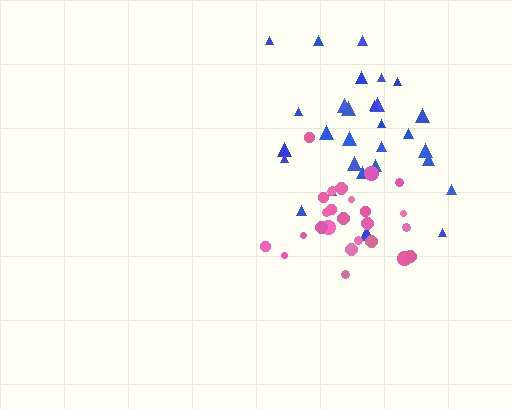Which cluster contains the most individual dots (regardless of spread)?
Blue (30).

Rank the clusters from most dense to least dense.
pink, blue.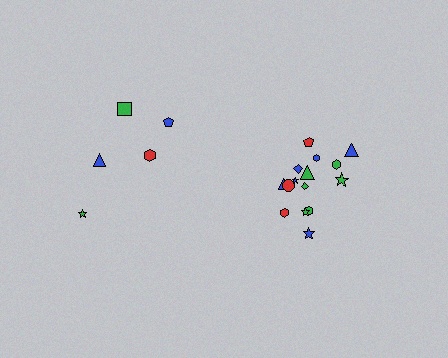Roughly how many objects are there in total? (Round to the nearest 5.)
Roughly 20 objects in total.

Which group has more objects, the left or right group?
The right group.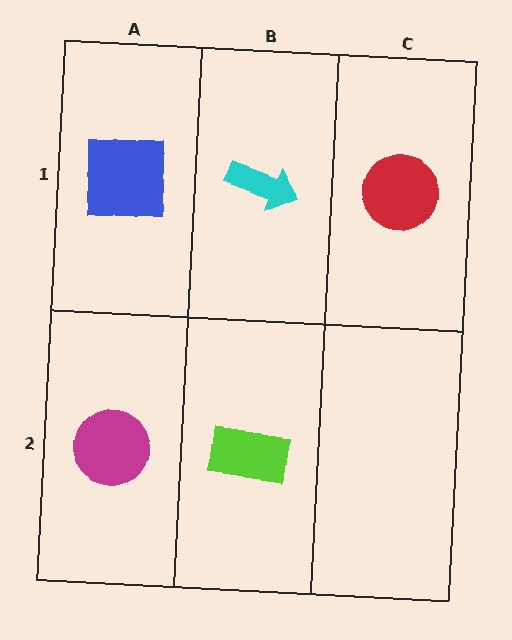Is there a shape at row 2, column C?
No, that cell is empty.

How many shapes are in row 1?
3 shapes.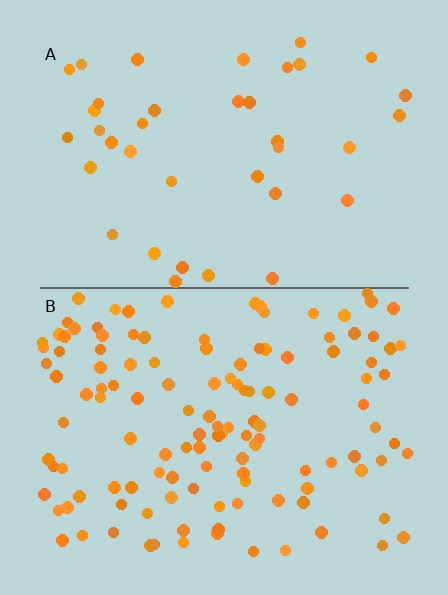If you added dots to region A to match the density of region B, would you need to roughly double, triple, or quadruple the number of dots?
Approximately triple.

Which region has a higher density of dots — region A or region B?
B (the bottom).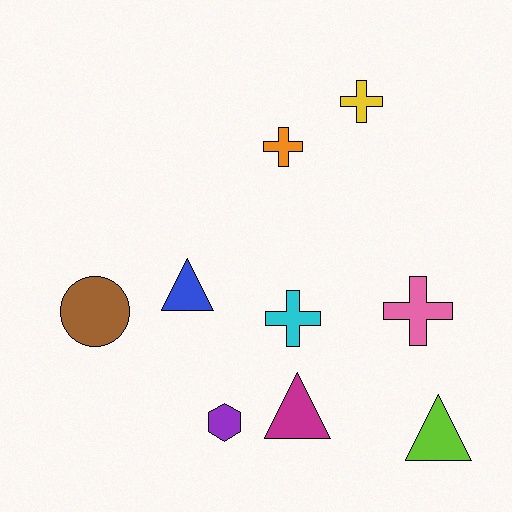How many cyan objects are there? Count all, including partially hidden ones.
There is 1 cyan object.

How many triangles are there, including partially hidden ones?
There are 3 triangles.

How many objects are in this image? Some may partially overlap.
There are 9 objects.